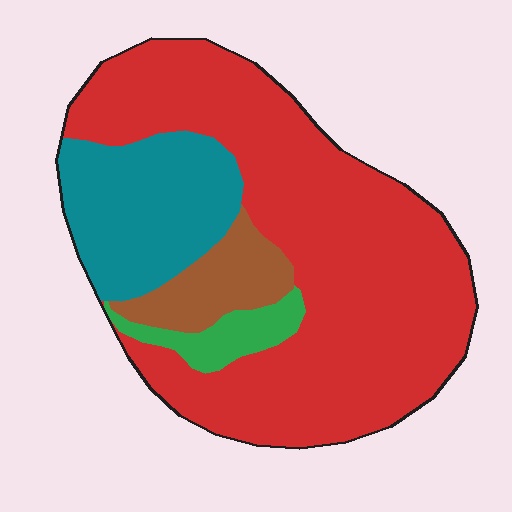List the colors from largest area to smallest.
From largest to smallest: red, teal, brown, green.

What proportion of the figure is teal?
Teal covers roughly 20% of the figure.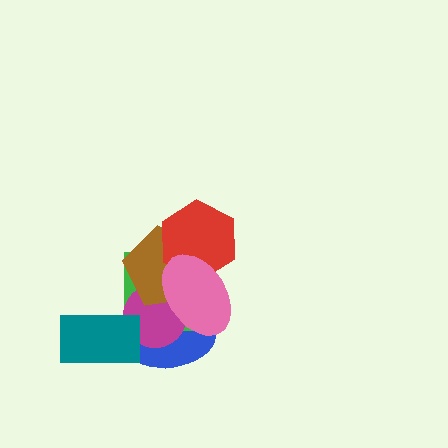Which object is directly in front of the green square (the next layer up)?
The magenta circle is directly in front of the green square.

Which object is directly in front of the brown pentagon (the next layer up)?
The red hexagon is directly in front of the brown pentagon.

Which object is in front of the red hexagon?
The pink ellipse is in front of the red hexagon.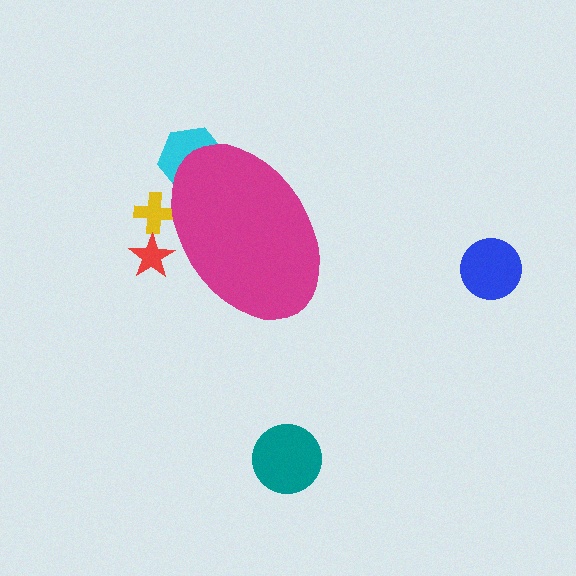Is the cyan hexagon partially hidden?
Yes, the cyan hexagon is partially hidden behind the magenta ellipse.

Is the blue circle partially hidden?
No, the blue circle is fully visible.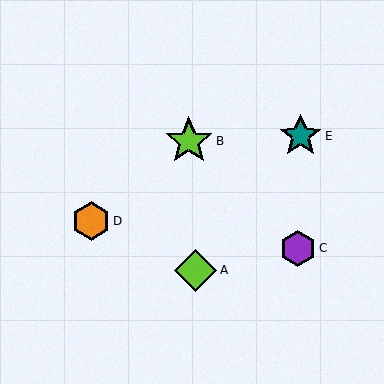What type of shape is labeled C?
Shape C is a purple hexagon.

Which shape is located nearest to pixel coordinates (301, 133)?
The teal star (labeled E) at (301, 136) is nearest to that location.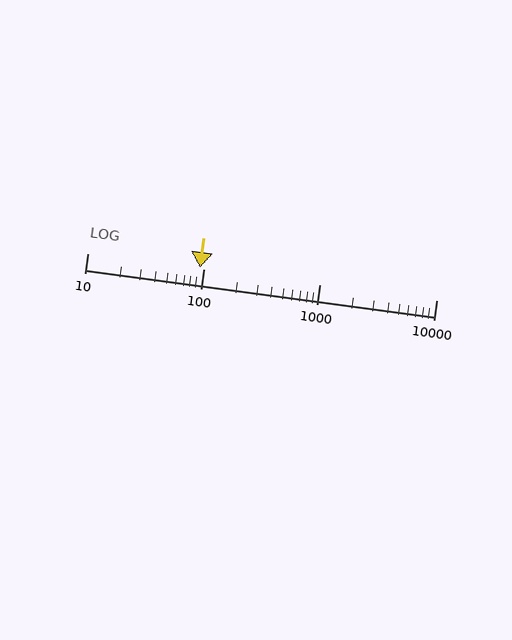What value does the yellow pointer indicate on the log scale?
The pointer indicates approximately 93.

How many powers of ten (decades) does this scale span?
The scale spans 3 decades, from 10 to 10000.